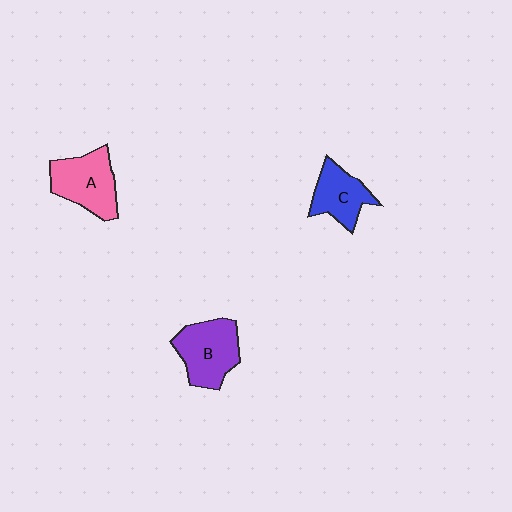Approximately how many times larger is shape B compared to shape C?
Approximately 1.3 times.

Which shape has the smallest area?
Shape C (blue).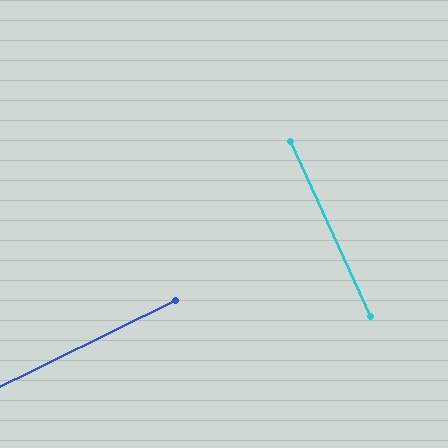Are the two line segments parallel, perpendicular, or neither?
Perpendicular — they meet at approximately 89°.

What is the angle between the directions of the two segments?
Approximately 89 degrees.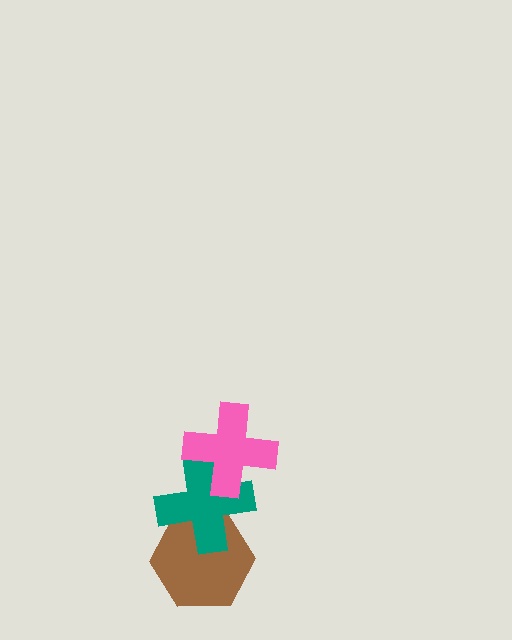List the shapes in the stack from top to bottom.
From top to bottom: the pink cross, the teal cross, the brown hexagon.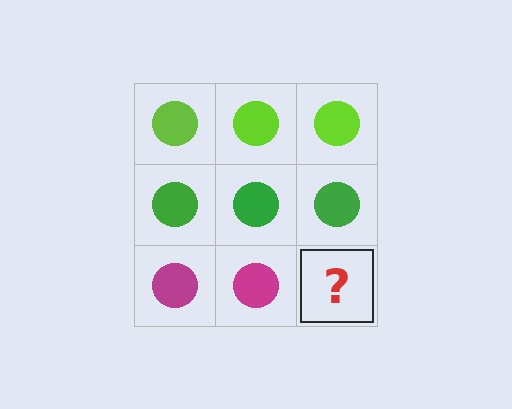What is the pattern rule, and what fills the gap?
The rule is that each row has a consistent color. The gap should be filled with a magenta circle.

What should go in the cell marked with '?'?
The missing cell should contain a magenta circle.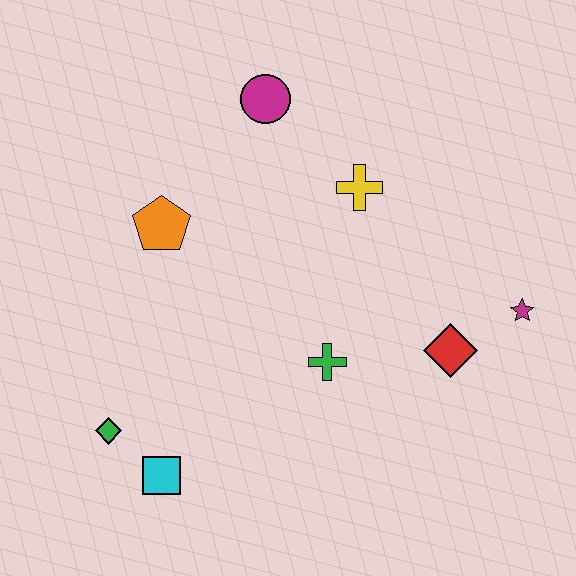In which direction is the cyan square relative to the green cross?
The cyan square is to the left of the green cross.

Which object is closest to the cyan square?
The green diamond is closest to the cyan square.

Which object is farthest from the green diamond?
The magenta star is farthest from the green diamond.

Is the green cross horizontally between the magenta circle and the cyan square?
No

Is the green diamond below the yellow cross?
Yes